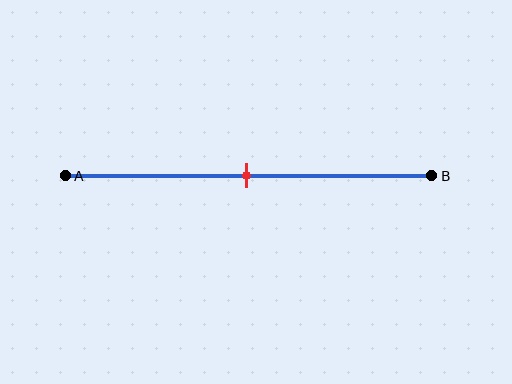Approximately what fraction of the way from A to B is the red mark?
The red mark is approximately 50% of the way from A to B.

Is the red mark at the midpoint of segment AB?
Yes, the mark is approximately at the midpoint.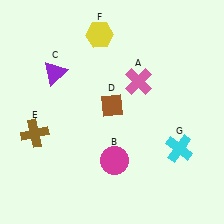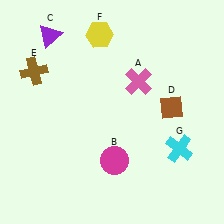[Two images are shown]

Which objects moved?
The objects that moved are: the purple triangle (C), the brown diamond (D), the brown cross (E).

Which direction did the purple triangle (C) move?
The purple triangle (C) moved up.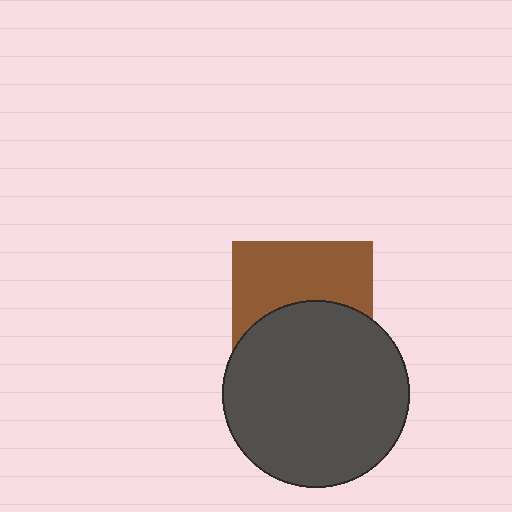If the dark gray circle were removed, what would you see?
You would see the complete brown square.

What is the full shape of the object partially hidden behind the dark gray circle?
The partially hidden object is a brown square.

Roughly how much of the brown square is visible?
About half of it is visible (roughly 50%).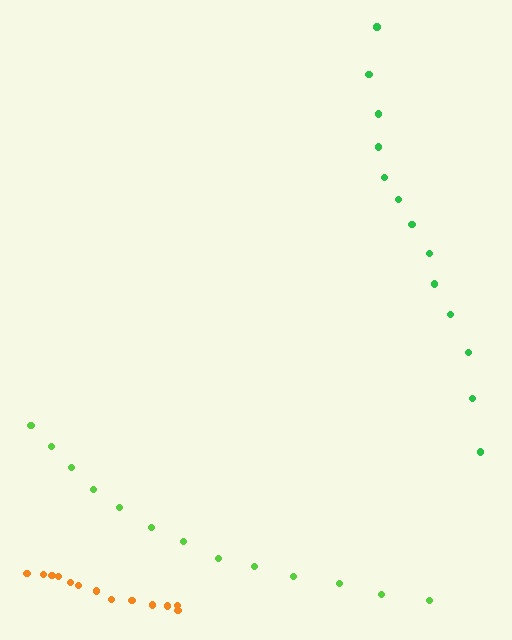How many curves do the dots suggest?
There are 3 distinct paths.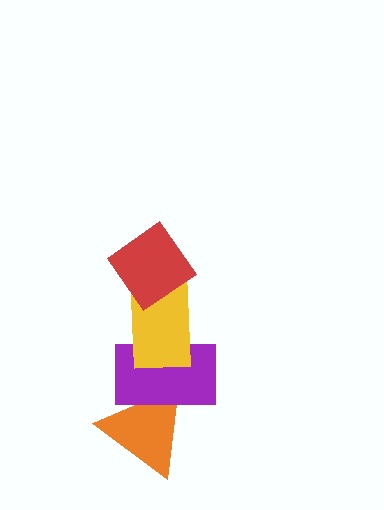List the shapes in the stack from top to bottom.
From top to bottom: the red diamond, the yellow rectangle, the purple rectangle, the orange triangle.